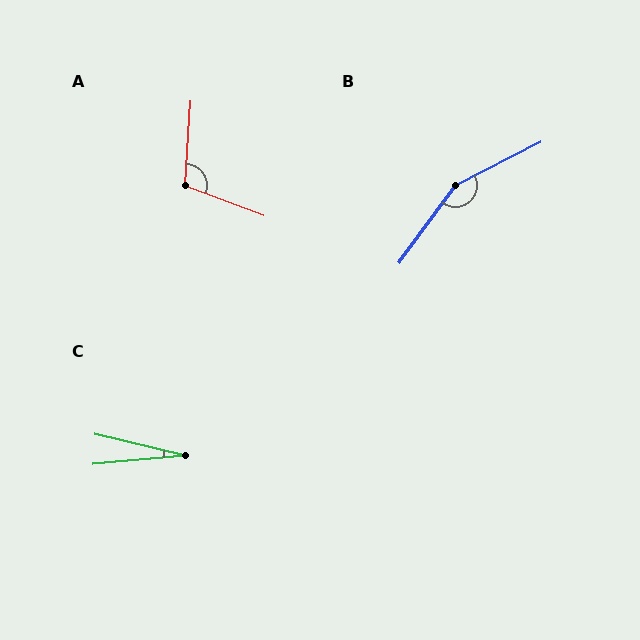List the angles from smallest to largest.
C (19°), A (107°), B (153°).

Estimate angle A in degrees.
Approximately 107 degrees.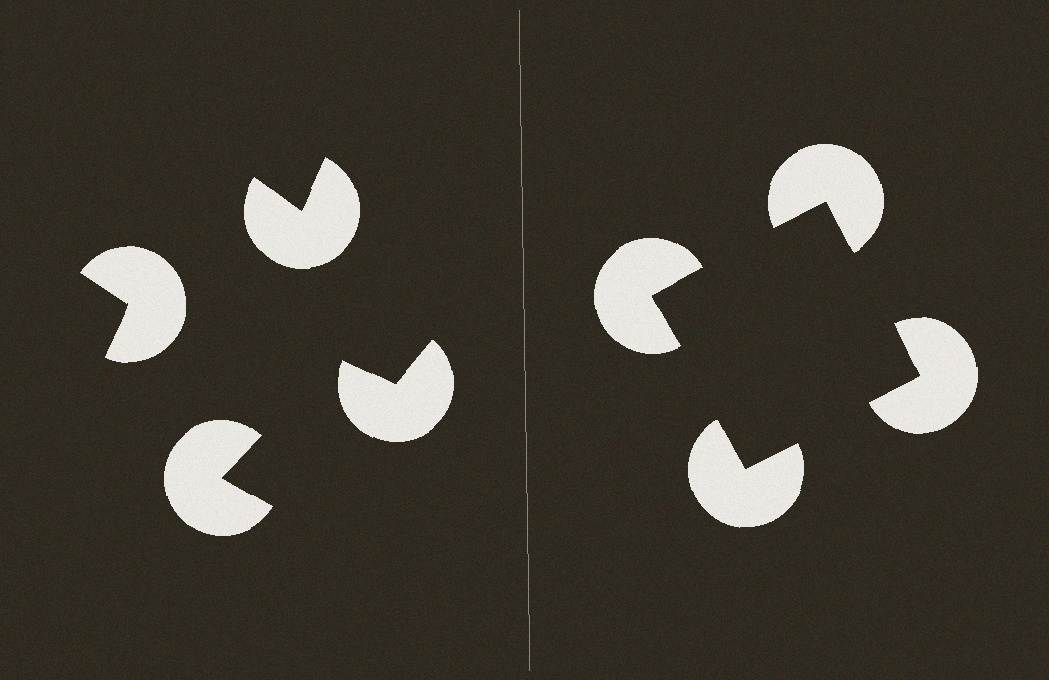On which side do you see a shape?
An illusory square appears on the right side. On the left side the wedge cuts are rotated, so no coherent shape forms.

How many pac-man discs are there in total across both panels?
8 — 4 on each side.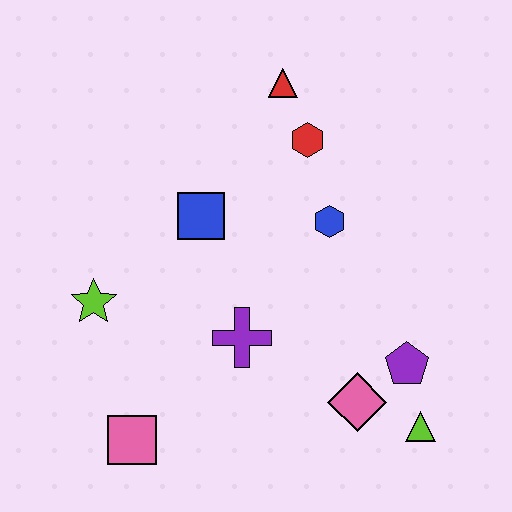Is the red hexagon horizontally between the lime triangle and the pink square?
Yes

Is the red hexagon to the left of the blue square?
No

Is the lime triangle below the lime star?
Yes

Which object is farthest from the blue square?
The lime triangle is farthest from the blue square.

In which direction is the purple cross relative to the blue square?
The purple cross is below the blue square.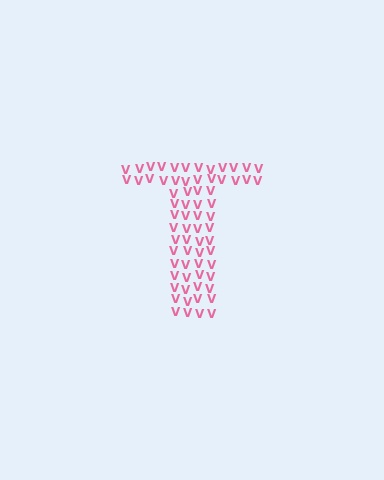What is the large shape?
The large shape is the letter T.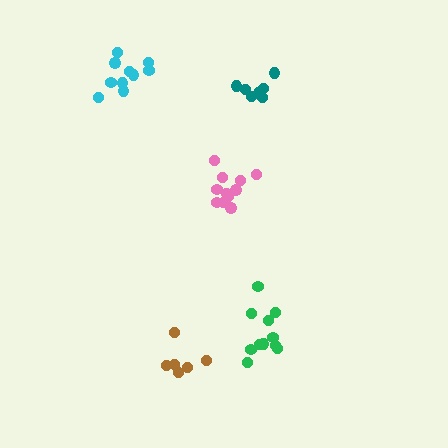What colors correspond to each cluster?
The clusters are colored: brown, green, cyan, teal, pink.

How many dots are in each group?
Group 1: 6 dots, Group 2: 11 dots, Group 3: 10 dots, Group 4: 7 dots, Group 5: 11 dots (45 total).